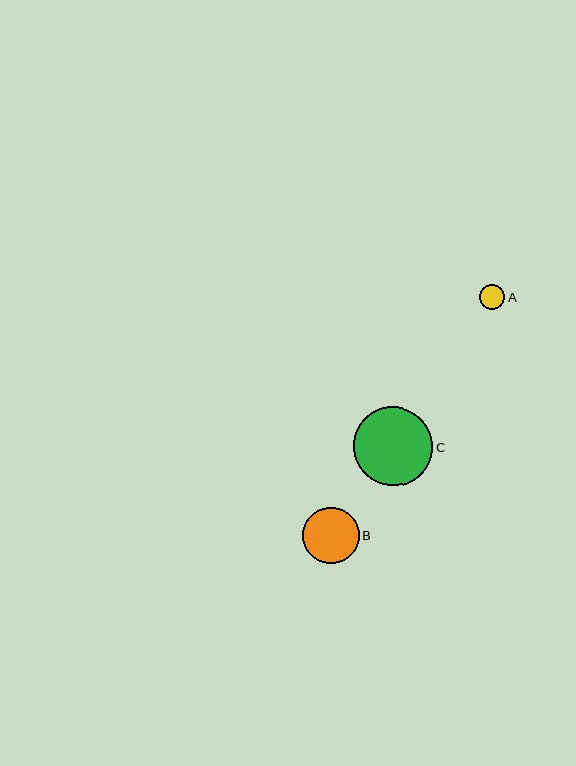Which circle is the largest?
Circle C is the largest with a size of approximately 79 pixels.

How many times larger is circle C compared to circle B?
Circle C is approximately 1.4 times the size of circle B.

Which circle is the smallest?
Circle A is the smallest with a size of approximately 26 pixels.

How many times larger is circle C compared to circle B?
Circle C is approximately 1.4 times the size of circle B.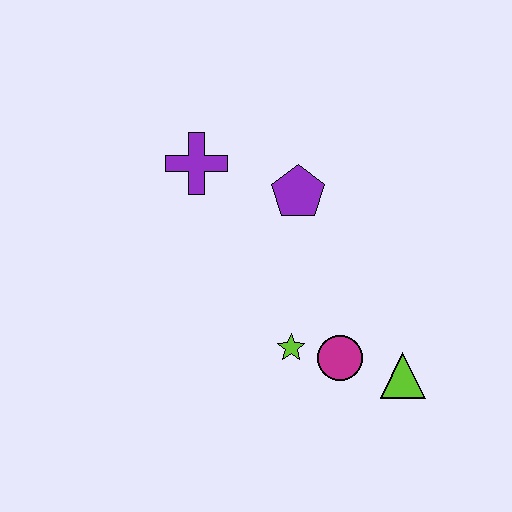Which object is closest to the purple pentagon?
The purple cross is closest to the purple pentagon.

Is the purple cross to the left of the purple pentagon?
Yes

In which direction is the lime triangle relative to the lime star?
The lime triangle is to the right of the lime star.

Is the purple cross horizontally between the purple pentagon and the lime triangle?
No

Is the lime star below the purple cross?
Yes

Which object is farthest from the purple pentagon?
The lime triangle is farthest from the purple pentagon.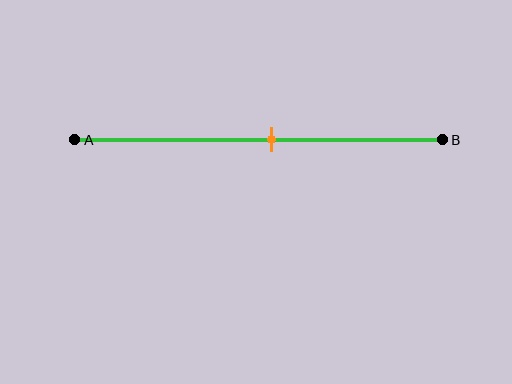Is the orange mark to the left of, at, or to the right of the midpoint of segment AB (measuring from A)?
The orange mark is to the right of the midpoint of segment AB.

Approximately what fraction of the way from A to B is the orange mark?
The orange mark is approximately 55% of the way from A to B.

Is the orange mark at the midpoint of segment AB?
No, the mark is at about 55% from A, not at the 50% midpoint.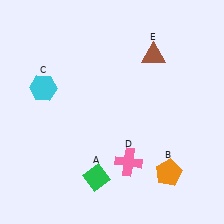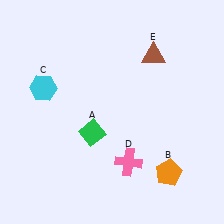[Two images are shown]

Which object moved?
The green diamond (A) moved up.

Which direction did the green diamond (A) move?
The green diamond (A) moved up.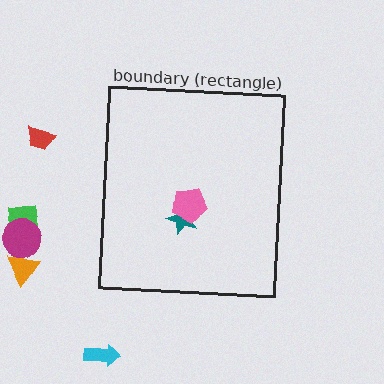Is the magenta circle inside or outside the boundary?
Outside.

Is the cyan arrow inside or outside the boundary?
Outside.